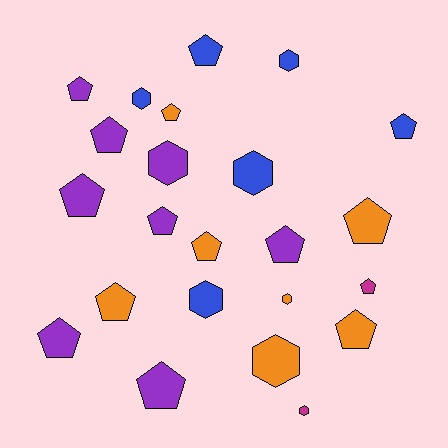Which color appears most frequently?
Purple, with 8 objects.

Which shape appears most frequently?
Pentagon, with 15 objects.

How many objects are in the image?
There are 23 objects.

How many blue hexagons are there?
There are 4 blue hexagons.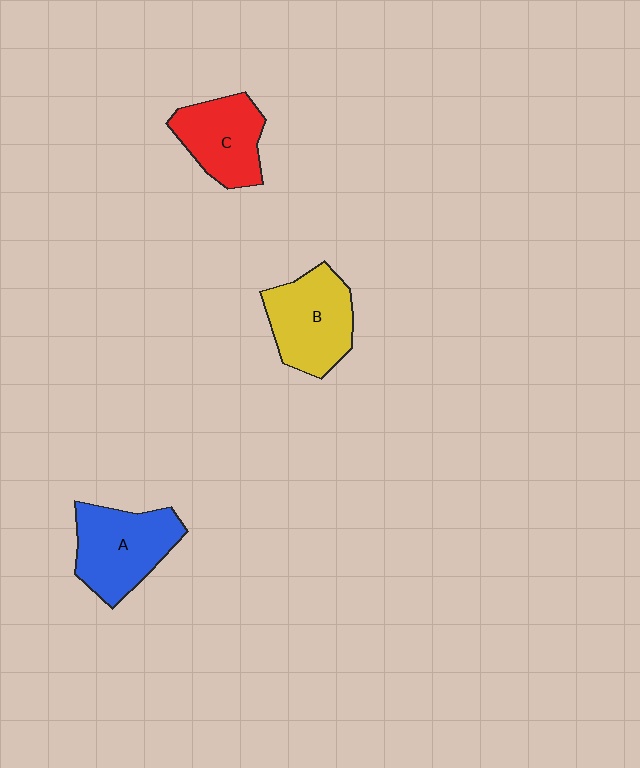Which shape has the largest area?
Shape A (blue).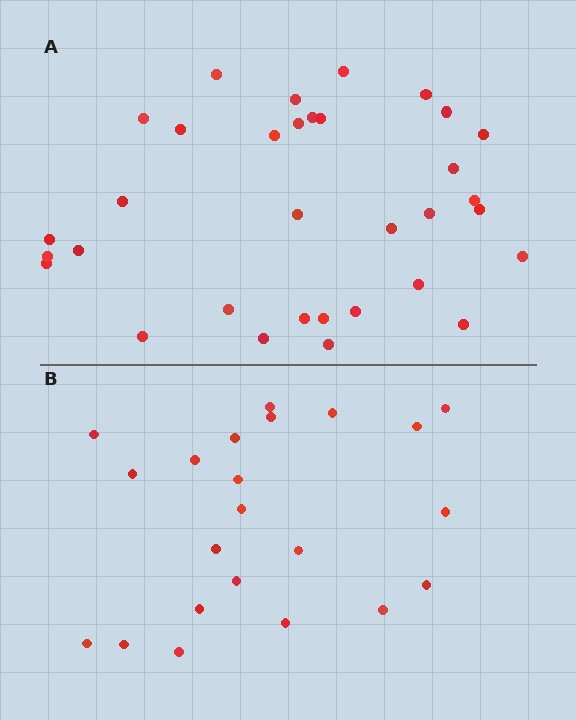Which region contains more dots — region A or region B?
Region A (the top region) has more dots.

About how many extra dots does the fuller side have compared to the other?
Region A has roughly 12 or so more dots than region B.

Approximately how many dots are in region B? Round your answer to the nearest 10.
About 20 dots. (The exact count is 22, which rounds to 20.)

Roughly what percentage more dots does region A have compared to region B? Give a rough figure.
About 50% more.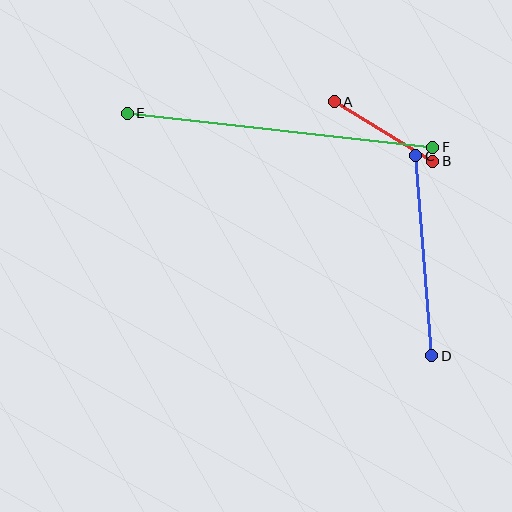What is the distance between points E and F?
The distance is approximately 307 pixels.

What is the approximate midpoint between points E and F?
The midpoint is at approximately (280, 130) pixels.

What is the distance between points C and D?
The distance is approximately 201 pixels.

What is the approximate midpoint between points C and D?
The midpoint is at approximately (424, 256) pixels.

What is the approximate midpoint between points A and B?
The midpoint is at approximately (384, 131) pixels.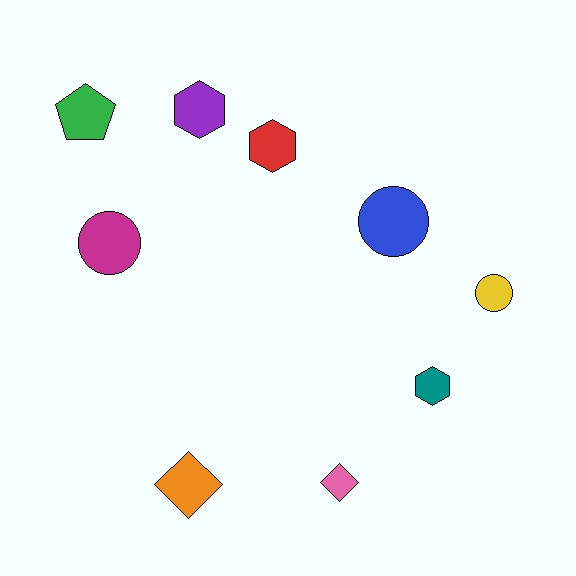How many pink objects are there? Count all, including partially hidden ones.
There is 1 pink object.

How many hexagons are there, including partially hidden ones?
There are 3 hexagons.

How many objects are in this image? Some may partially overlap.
There are 9 objects.